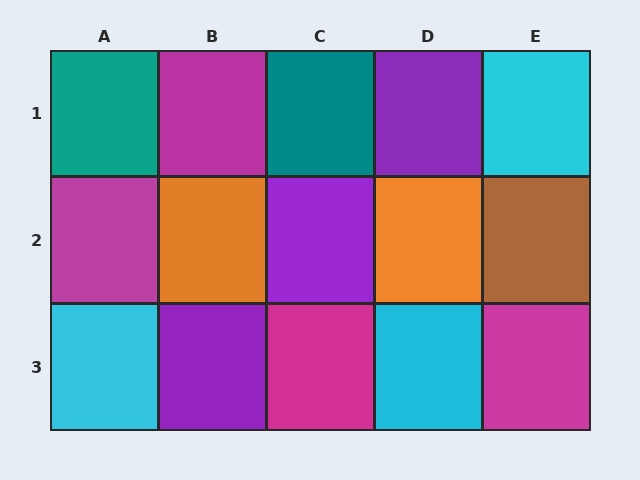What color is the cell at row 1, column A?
Teal.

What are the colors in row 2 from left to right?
Magenta, orange, purple, orange, brown.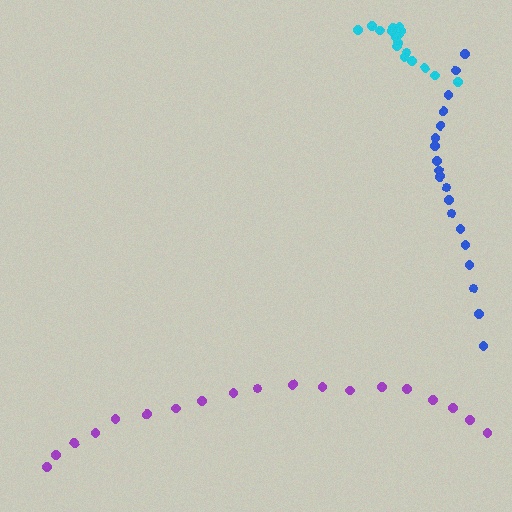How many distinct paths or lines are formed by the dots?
There are 3 distinct paths.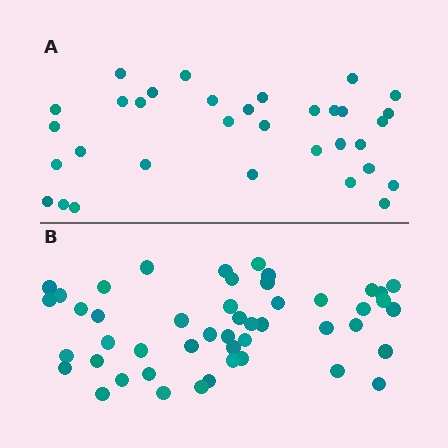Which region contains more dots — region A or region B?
Region B (the bottom region) has more dots.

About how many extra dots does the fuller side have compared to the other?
Region B has approximately 15 more dots than region A.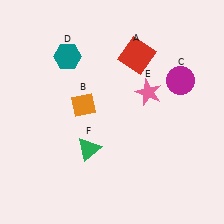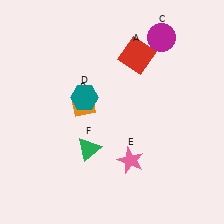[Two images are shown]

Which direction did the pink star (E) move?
The pink star (E) moved down.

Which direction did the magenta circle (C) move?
The magenta circle (C) moved up.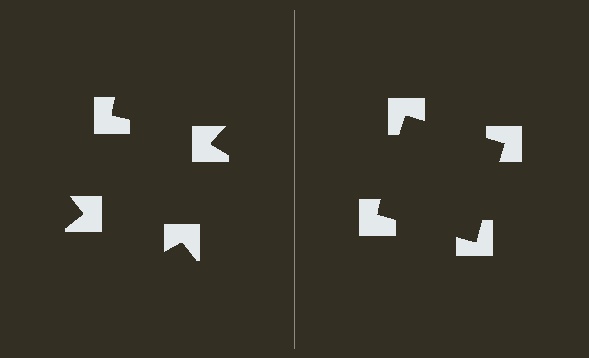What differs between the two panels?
The notched squares are positioned identically on both sides; only the wedge orientations differ. On the right they align to a square; on the left they are misaligned.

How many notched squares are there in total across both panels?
8 — 4 on each side.